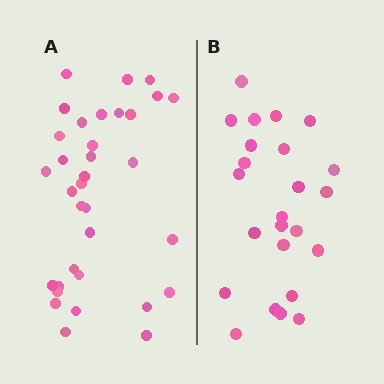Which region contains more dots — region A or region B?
Region A (the left region) has more dots.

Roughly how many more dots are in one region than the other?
Region A has roughly 10 or so more dots than region B.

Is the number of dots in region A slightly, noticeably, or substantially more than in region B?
Region A has noticeably more, but not dramatically so. The ratio is roughly 1.4 to 1.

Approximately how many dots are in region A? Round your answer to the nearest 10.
About 30 dots. (The exact count is 34, which rounds to 30.)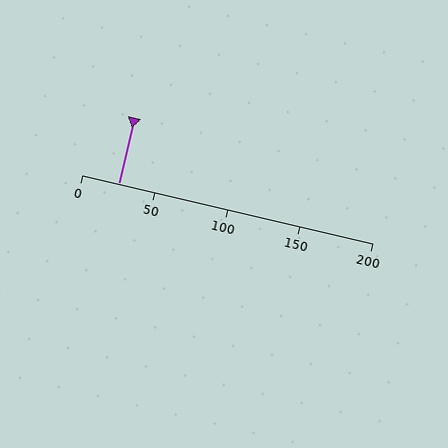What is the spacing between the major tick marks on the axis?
The major ticks are spaced 50 apart.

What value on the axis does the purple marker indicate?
The marker indicates approximately 25.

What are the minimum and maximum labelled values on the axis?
The axis runs from 0 to 200.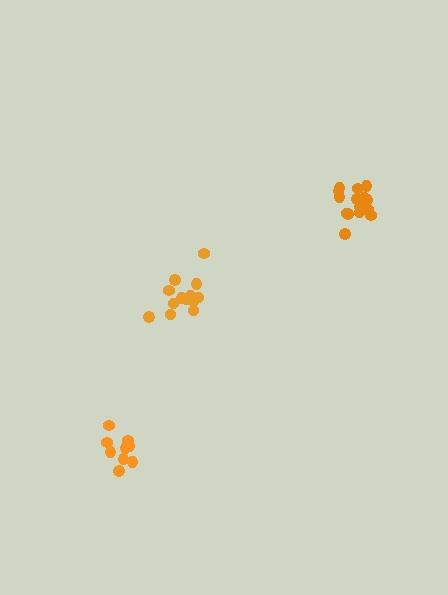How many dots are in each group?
Group 1: 9 dots, Group 2: 15 dots, Group 3: 13 dots (37 total).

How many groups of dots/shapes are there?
There are 3 groups.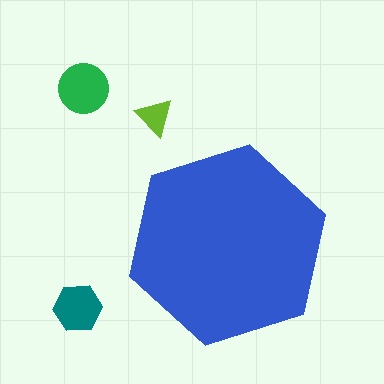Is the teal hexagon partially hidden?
No, the teal hexagon is fully visible.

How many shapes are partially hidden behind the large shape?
0 shapes are partially hidden.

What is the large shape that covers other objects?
A blue hexagon.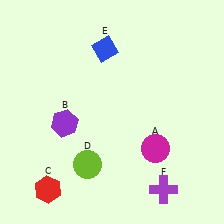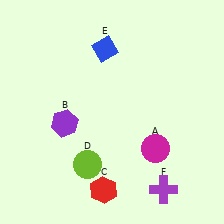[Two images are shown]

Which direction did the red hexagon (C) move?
The red hexagon (C) moved right.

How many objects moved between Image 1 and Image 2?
1 object moved between the two images.